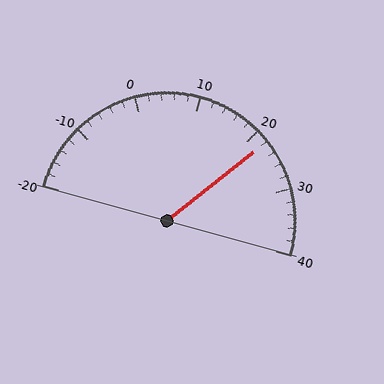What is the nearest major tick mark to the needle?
The nearest major tick mark is 20.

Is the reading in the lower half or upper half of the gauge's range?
The reading is in the upper half of the range (-20 to 40).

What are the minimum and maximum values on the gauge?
The gauge ranges from -20 to 40.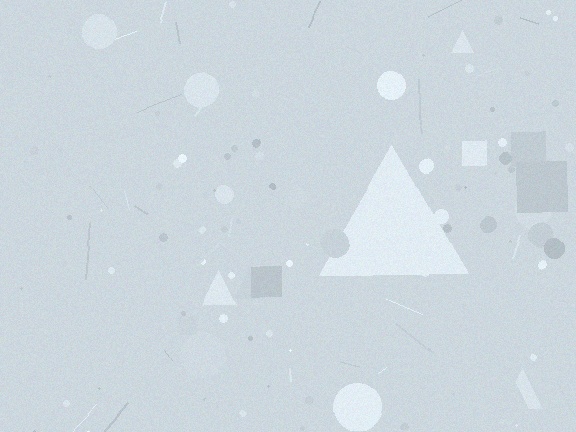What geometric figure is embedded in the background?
A triangle is embedded in the background.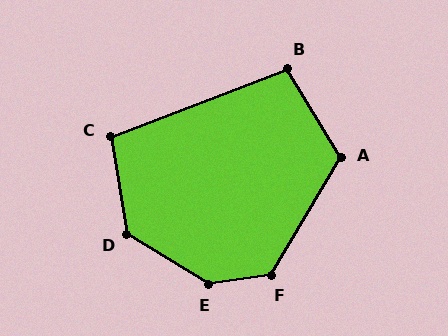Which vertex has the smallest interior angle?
B, at approximately 100 degrees.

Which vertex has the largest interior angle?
E, at approximately 140 degrees.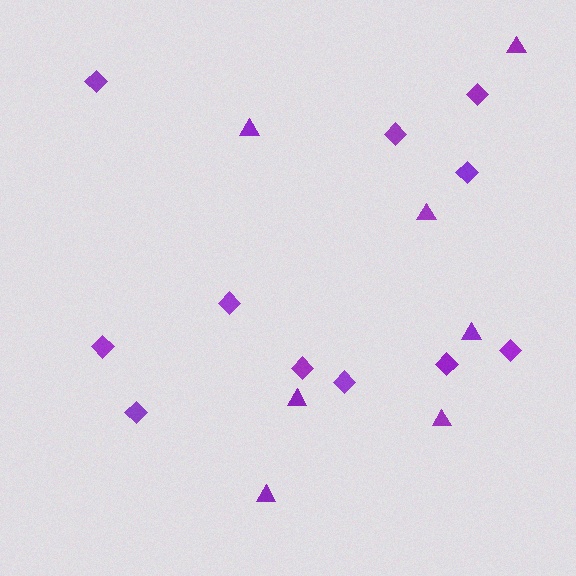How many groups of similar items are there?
There are 2 groups: one group of diamonds (11) and one group of triangles (7).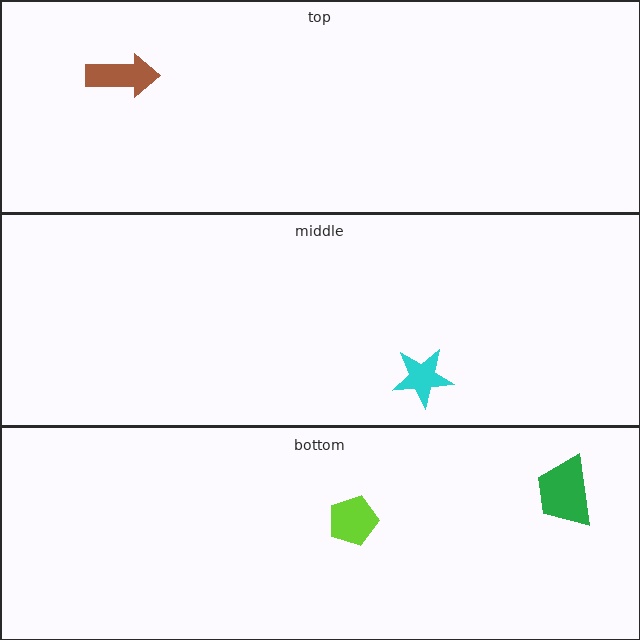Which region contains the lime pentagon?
The bottom region.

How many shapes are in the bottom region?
2.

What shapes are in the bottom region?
The green trapezoid, the lime pentagon.